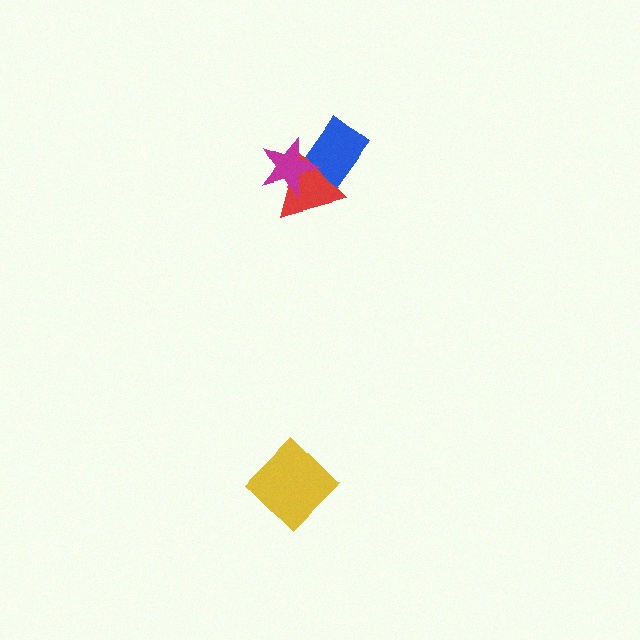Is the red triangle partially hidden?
Yes, it is partially covered by another shape.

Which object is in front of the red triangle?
The magenta star is in front of the red triangle.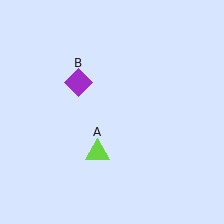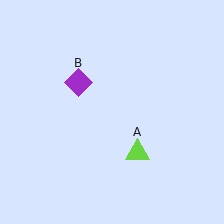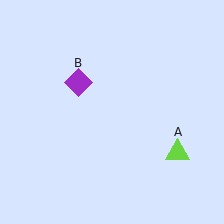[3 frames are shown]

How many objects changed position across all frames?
1 object changed position: lime triangle (object A).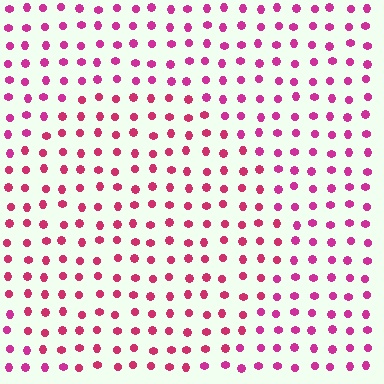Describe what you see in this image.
The image is filled with small magenta elements in a uniform arrangement. A circle-shaped region is visible where the elements are tinted to a slightly different hue, forming a subtle color boundary.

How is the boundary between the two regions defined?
The boundary is defined purely by a slight shift in hue (about 18 degrees). Spacing, size, and orientation are identical on both sides.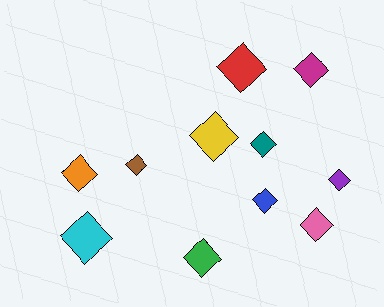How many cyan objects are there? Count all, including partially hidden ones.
There is 1 cyan object.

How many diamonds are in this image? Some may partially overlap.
There are 11 diamonds.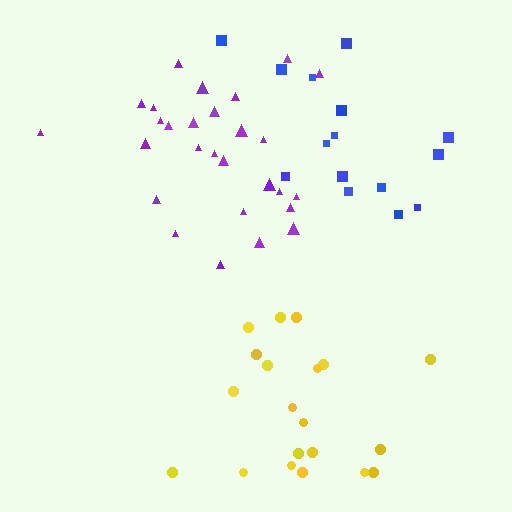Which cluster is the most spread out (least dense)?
Blue.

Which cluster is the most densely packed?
Purple.